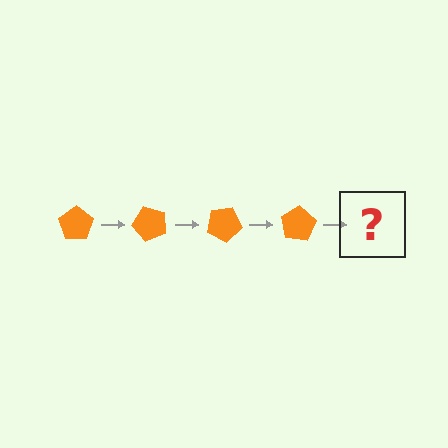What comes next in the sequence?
The next element should be an orange pentagon rotated 200 degrees.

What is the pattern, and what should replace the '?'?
The pattern is that the pentagon rotates 50 degrees each step. The '?' should be an orange pentagon rotated 200 degrees.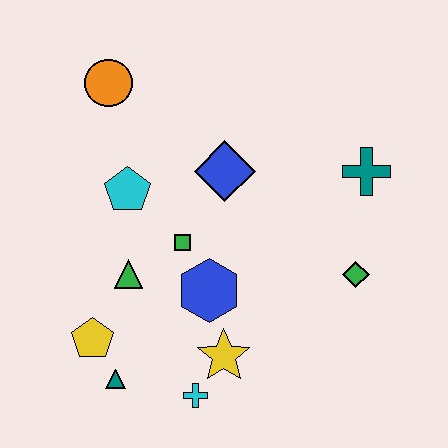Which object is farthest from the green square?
The teal cross is farthest from the green square.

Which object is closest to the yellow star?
The cyan cross is closest to the yellow star.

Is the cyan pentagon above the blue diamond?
No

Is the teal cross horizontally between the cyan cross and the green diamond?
No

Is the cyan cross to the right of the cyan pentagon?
Yes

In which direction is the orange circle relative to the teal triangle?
The orange circle is above the teal triangle.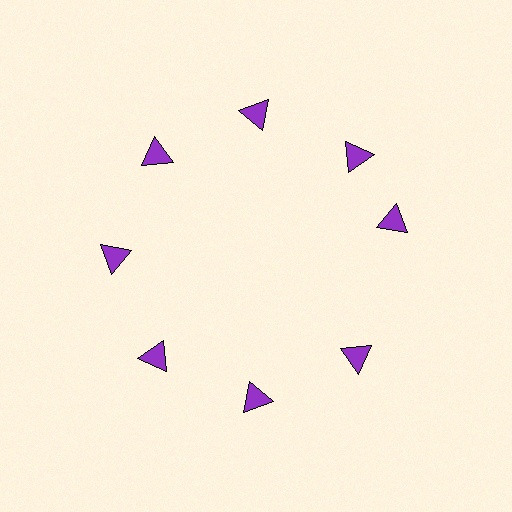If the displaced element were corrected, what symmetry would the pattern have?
It would have 8-fold rotational symmetry — the pattern would map onto itself every 45 degrees.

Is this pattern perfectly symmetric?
No. The 8 purple triangles are arranged in a ring, but one element near the 3 o'clock position is rotated out of alignment along the ring, breaking the 8-fold rotational symmetry.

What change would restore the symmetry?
The symmetry would be restored by rotating it back into even spacing with its neighbors so that all 8 triangles sit at equal angles and equal distance from the center.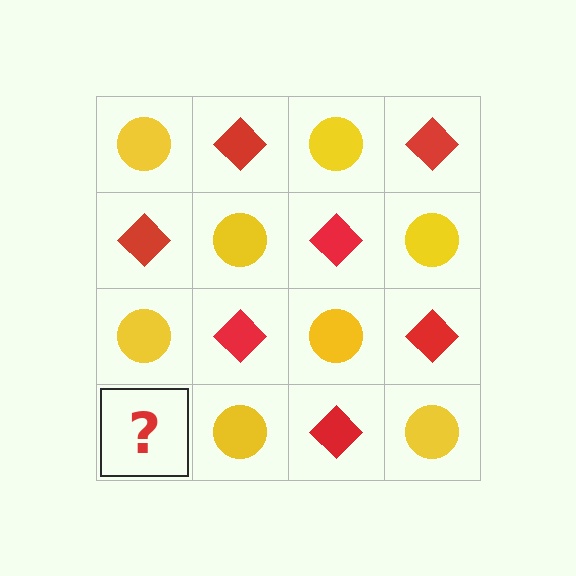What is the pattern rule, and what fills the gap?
The rule is that it alternates yellow circle and red diamond in a checkerboard pattern. The gap should be filled with a red diamond.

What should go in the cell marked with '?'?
The missing cell should contain a red diamond.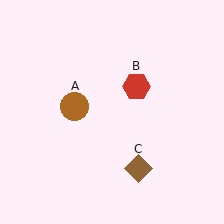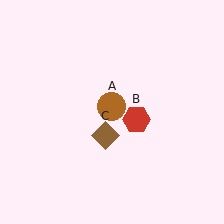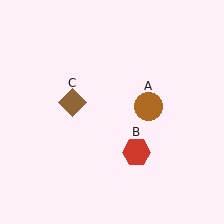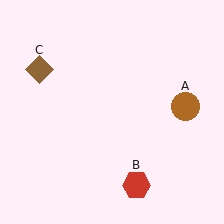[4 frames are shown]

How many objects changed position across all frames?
3 objects changed position: brown circle (object A), red hexagon (object B), brown diamond (object C).